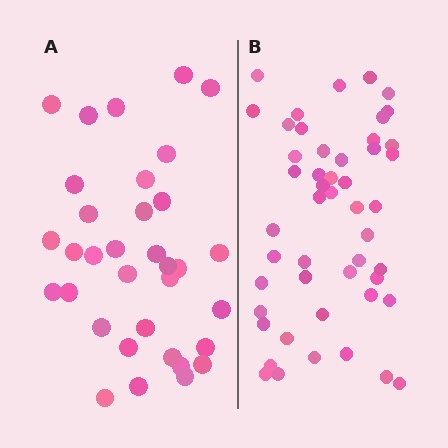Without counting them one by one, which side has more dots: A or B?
Region B (the right region) has more dots.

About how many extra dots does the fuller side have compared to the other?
Region B has approximately 15 more dots than region A.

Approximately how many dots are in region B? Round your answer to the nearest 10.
About 50 dots. (The exact count is 49, which rounds to 50.)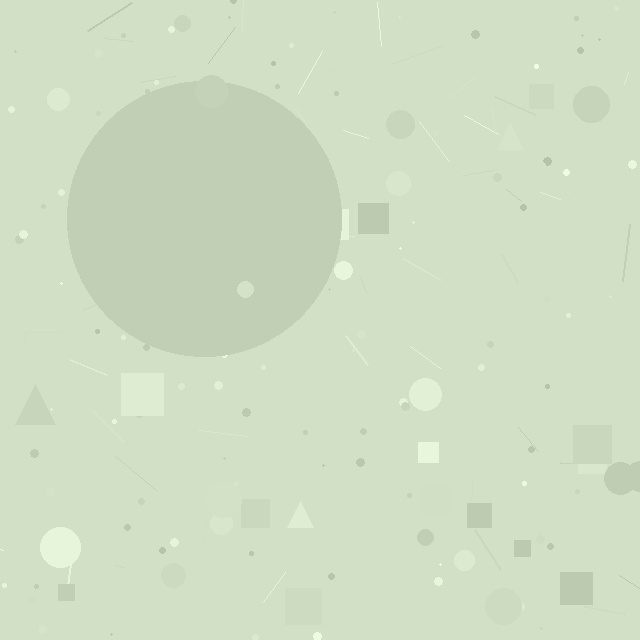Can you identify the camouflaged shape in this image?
The camouflaged shape is a circle.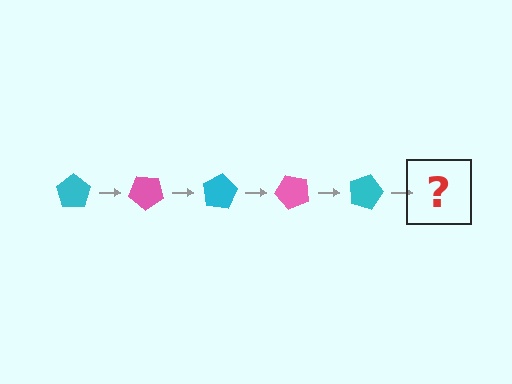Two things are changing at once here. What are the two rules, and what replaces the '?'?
The two rules are that it rotates 40 degrees each step and the color cycles through cyan and pink. The '?' should be a pink pentagon, rotated 200 degrees from the start.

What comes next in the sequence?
The next element should be a pink pentagon, rotated 200 degrees from the start.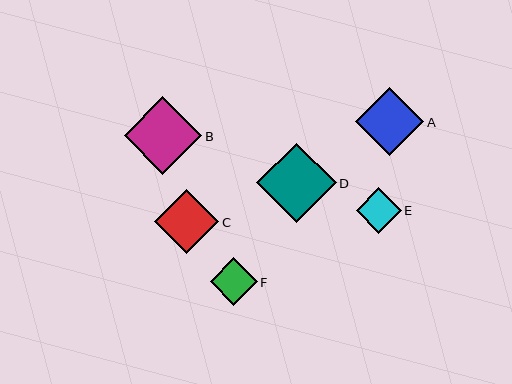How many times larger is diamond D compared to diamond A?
Diamond D is approximately 1.2 times the size of diamond A.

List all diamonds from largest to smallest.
From largest to smallest: D, B, A, C, F, E.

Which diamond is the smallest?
Diamond E is the smallest with a size of approximately 45 pixels.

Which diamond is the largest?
Diamond D is the largest with a size of approximately 79 pixels.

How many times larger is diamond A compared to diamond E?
Diamond A is approximately 1.5 times the size of diamond E.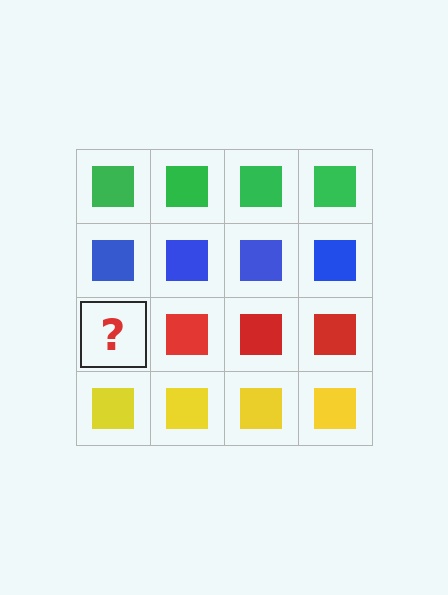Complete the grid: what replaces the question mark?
The question mark should be replaced with a red square.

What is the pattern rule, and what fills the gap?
The rule is that each row has a consistent color. The gap should be filled with a red square.